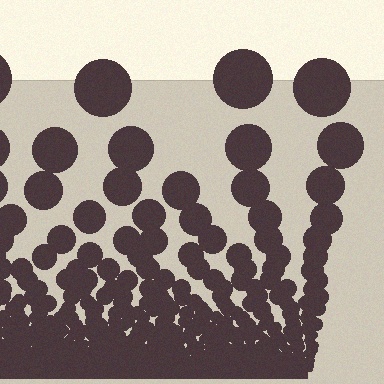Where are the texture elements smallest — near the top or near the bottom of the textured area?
Near the bottom.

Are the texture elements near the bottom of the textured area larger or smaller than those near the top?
Smaller. The gradient is inverted — elements near the bottom are smaller and denser.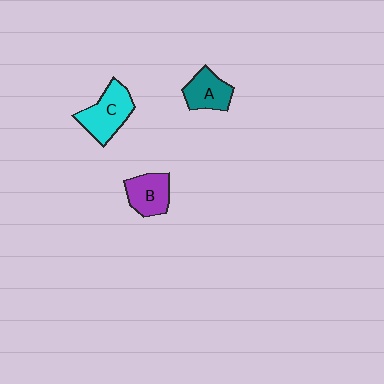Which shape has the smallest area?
Shape A (teal).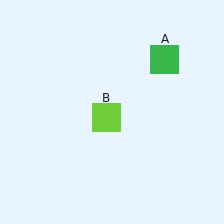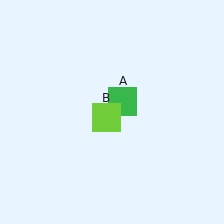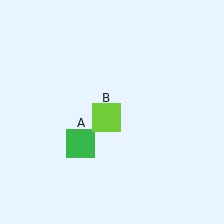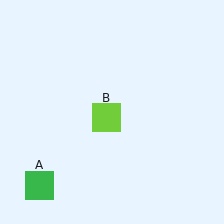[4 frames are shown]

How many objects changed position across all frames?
1 object changed position: green square (object A).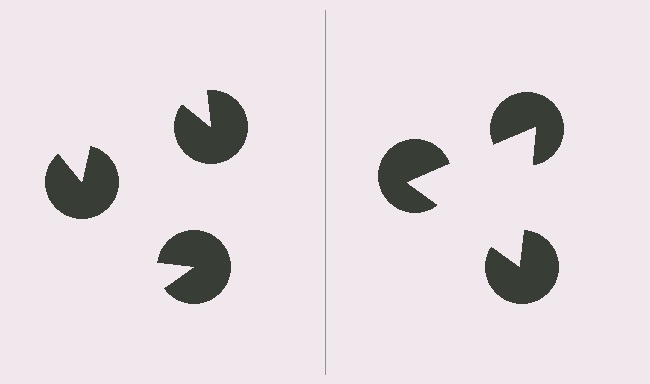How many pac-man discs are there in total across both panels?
6 — 3 on each side.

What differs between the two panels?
The pac-man discs are positioned identically on both sides; only the wedge orientations differ. On the right they align to a triangle; on the left they are misaligned.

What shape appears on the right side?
An illusory triangle.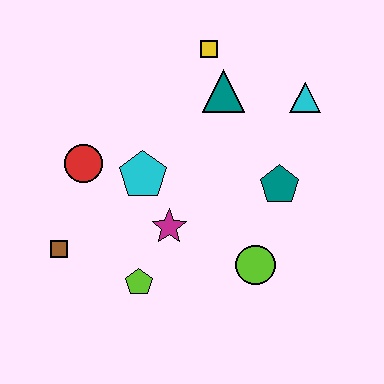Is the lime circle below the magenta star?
Yes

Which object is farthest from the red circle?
The cyan triangle is farthest from the red circle.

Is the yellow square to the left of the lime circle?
Yes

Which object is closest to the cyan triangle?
The teal triangle is closest to the cyan triangle.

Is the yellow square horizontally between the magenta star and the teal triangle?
Yes